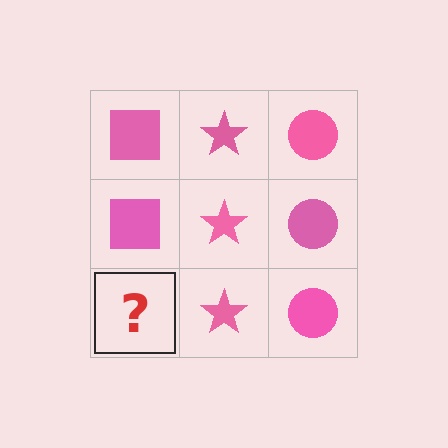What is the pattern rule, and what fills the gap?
The rule is that each column has a consistent shape. The gap should be filled with a pink square.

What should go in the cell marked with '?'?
The missing cell should contain a pink square.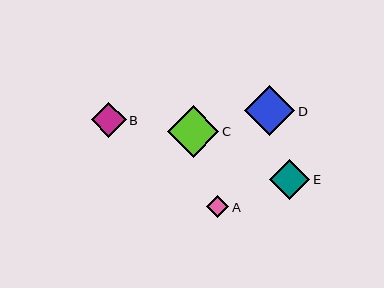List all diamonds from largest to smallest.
From largest to smallest: C, D, E, B, A.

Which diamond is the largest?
Diamond C is the largest with a size of approximately 52 pixels.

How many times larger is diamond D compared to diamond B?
Diamond D is approximately 1.4 times the size of diamond B.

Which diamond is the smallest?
Diamond A is the smallest with a size of approximately 22 pixels.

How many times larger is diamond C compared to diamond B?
Diamond C is approximately 1.5 times the size of diamond B.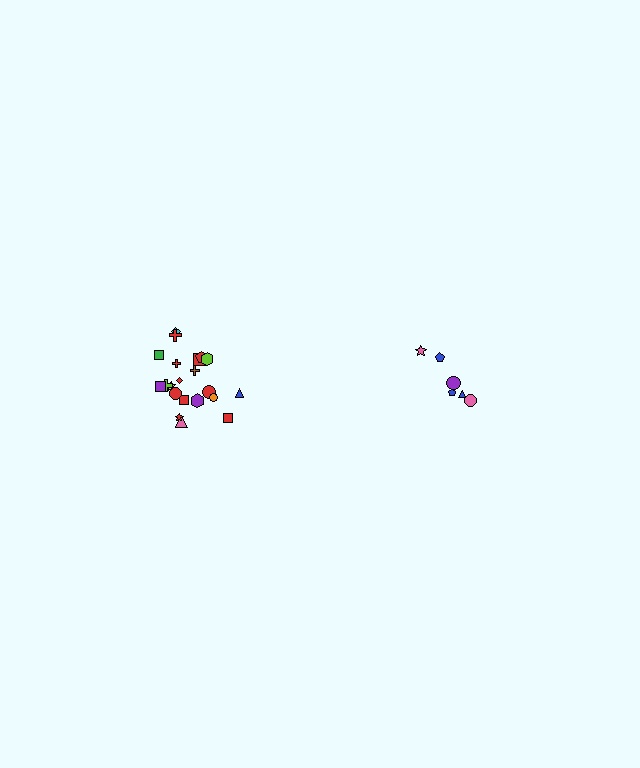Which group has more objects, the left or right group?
The left group.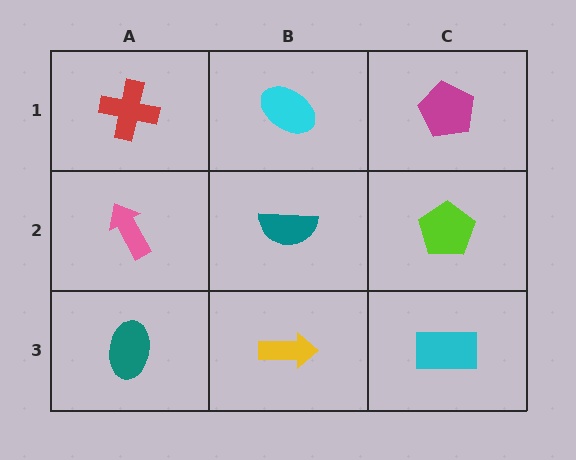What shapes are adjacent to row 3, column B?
A teal semicircle (row 2, column B), a teal ellipse (row 3, column A), a cyan rectangle (row 3, column C).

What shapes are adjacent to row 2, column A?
A red cross (row 1, column A), a teal ellipse (row 3, column A), a teal semicircle (row 2, column B).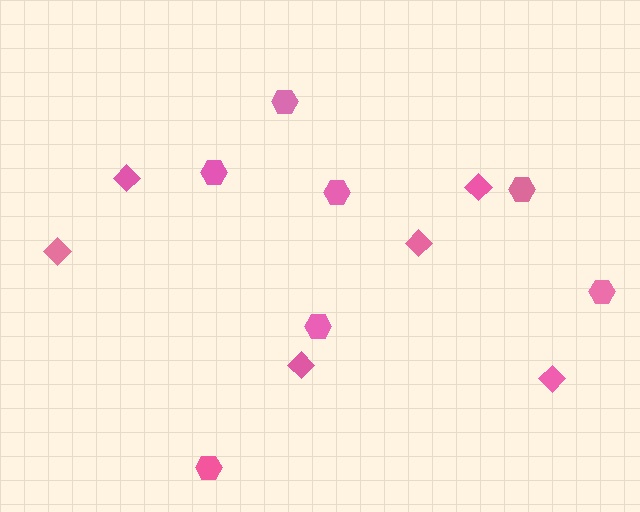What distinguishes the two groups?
There are 2 groups: one group of hexagons (7) and one group of diamonds (6).